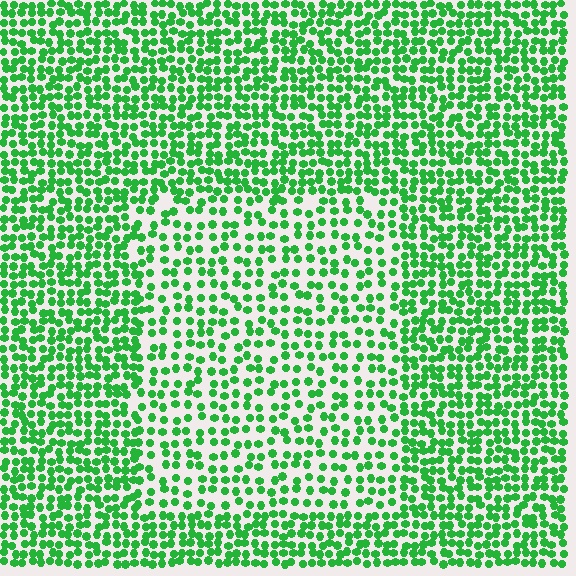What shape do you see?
I see a rectangle.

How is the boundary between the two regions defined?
The boundary is defined by a change in element density (approximately 1.7x ratio). All elements are the same color, size, and shape.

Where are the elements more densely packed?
The elements are more densely packed outside the rectangle boundary.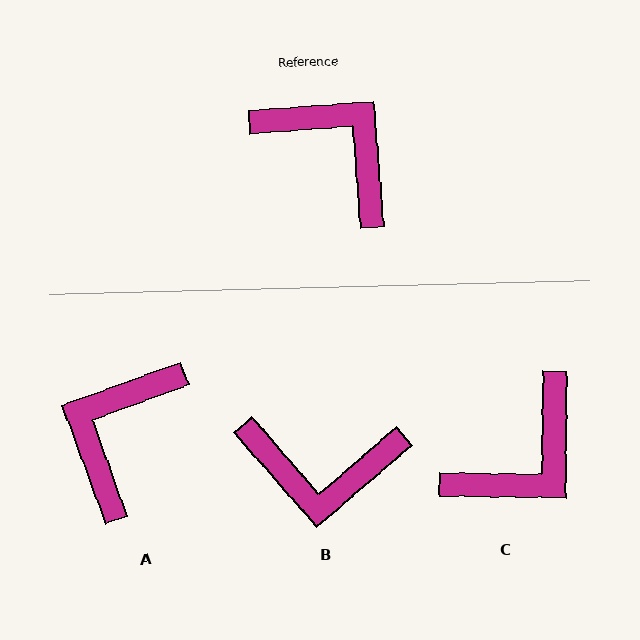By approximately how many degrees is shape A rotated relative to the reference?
Approximately 105 degrees counter-clockwise.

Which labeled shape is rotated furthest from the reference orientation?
B, about 144 degrees away.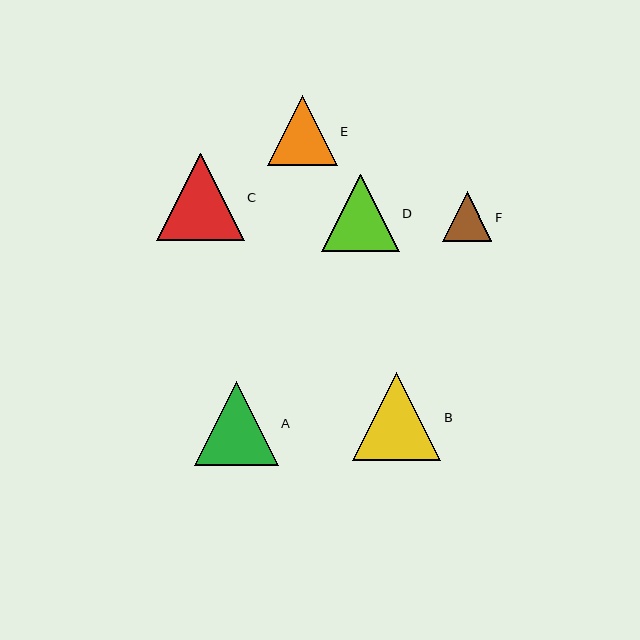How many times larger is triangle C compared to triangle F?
Triangle C is approximately 1.8 times the size of triangle F.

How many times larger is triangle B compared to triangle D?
Triangle B is approximately 1.1 times the size of triangle D.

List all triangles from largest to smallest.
From largest to smallest: B, C, A, D, E, F.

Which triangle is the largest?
Triangle B is the largest with a size of approximately 89 pixels.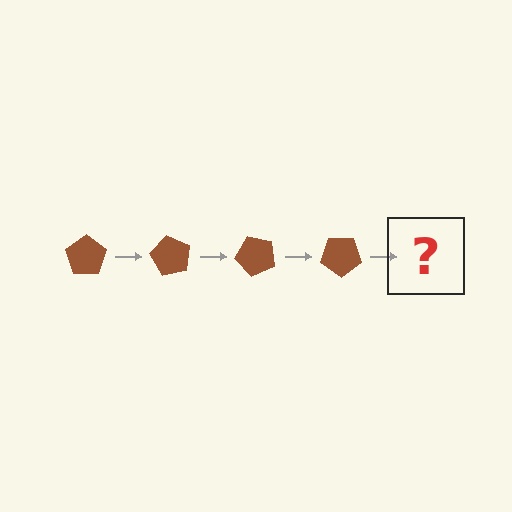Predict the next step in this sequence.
The next step is a brown pentagon rotated 240 degrees.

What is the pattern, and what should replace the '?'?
The pattern is that the pentagon rotates 60 degrees each step. The '?' should be a brown pentagon rotated 240 degrees.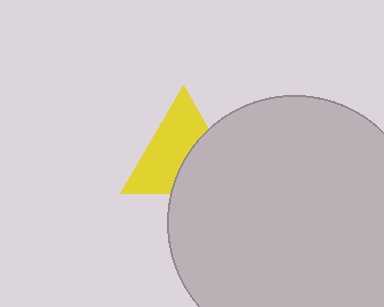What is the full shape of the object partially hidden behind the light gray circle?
The partially hidden object is a yellow triangle.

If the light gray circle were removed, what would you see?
You would see the complete yellow triangle.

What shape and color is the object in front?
The object in front is a light gray circle.